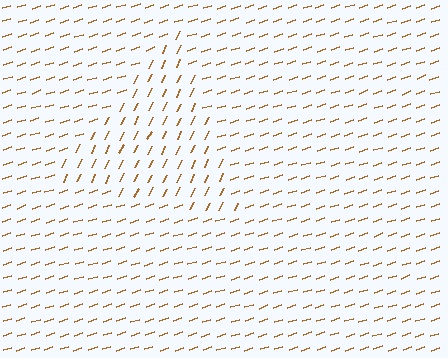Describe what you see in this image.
The image is filled with small brown line segments. A triangle region in the image has lines oriented differently from the surrounding lines, creating a visible texture boundary.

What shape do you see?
I see a triangle.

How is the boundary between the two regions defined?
The boundary is defined purely by a change in line orientation (approximately 45 degrees difference). All lines are the same color and thickness.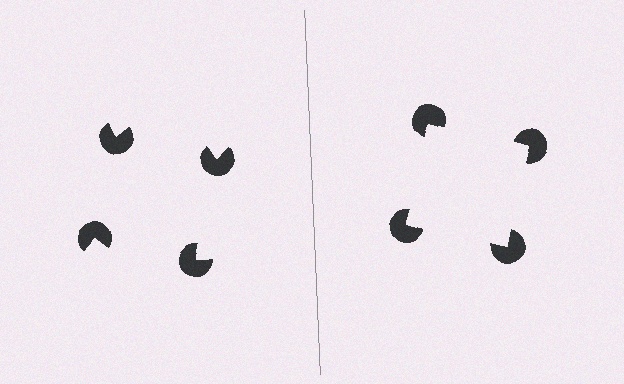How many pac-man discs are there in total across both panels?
8 — 4 on each side.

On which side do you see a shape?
An illusory square appears on the right side. On the left side the wedge cuts are rotated, so no coherent shape forms.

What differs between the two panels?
The pac-man discs are positioned identically on both sides; only the wedge orientations differ. On the right they align to a square; on the left they are misaligned.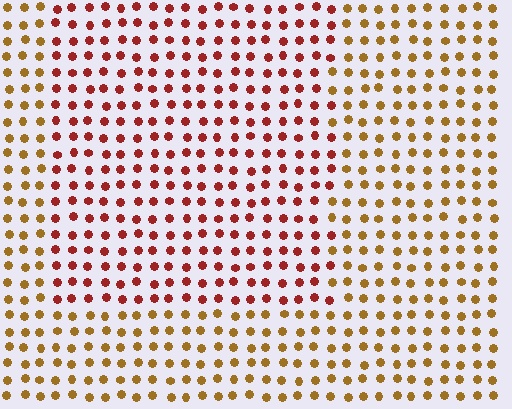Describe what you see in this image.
The image is filled with small brown elements in a uniform arrangement. A rectangle-shaped region is visible where the elements are tinted to a slightly different hue, forming a subtle color boundary.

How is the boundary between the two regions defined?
The boundary is defined purely by a slight shift in hue (about 39 degrees). Spacing, size, and orientation are identical on both sides.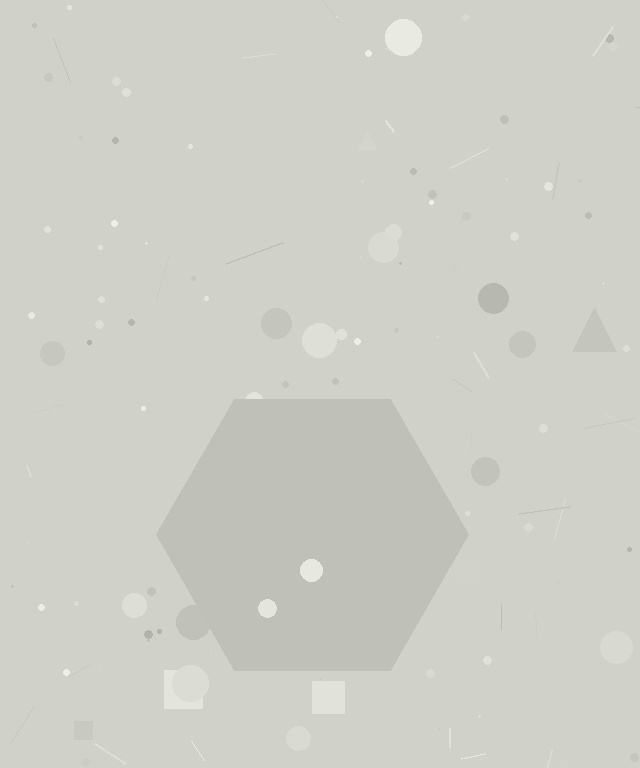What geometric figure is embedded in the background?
A hexagon is embedded in the background.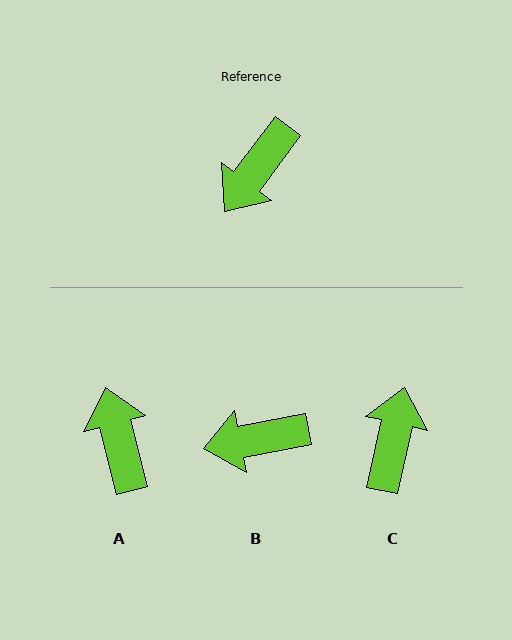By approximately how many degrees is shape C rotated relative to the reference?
Approximately 156 degrees clockwise.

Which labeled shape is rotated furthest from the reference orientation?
C, about 156 degrees away.